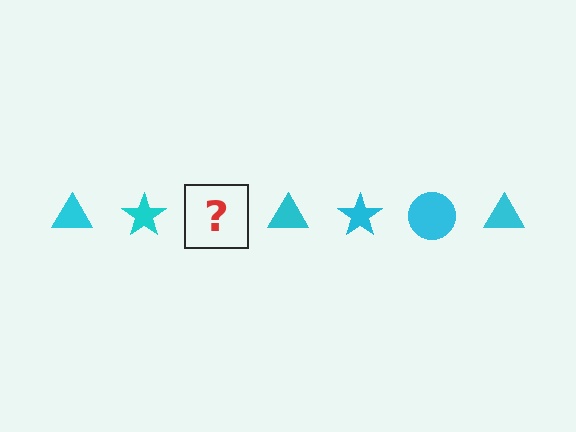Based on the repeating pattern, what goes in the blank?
The blank should be a cyan circle.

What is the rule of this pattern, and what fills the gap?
The rule is that the pattern cycles through triangle, star, circle shapes in cyan. The gap should be filled with a cyan circle.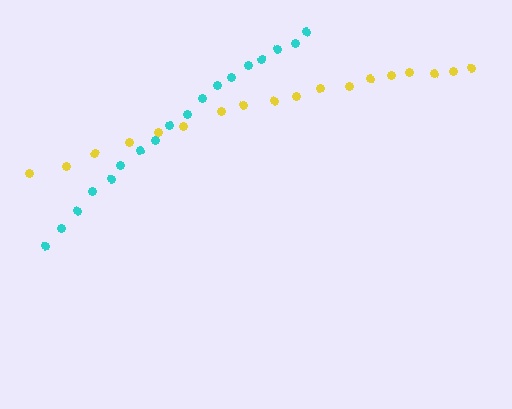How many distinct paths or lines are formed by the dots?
There are 2 distinct paths.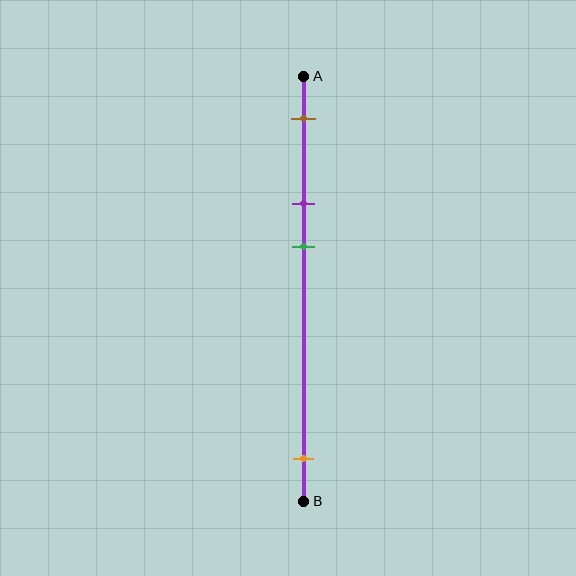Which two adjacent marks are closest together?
The purple and green marks are the closest adjacent pair.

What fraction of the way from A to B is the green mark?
The green mark is approximately 40% (0.4) of the way from A to B.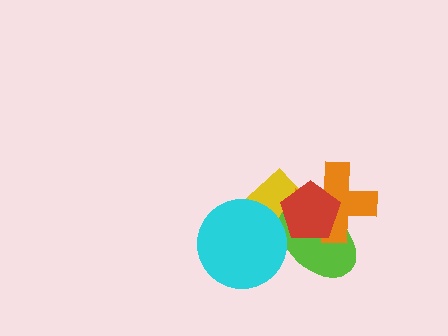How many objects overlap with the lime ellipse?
4 objects overlap with the lime ellipse.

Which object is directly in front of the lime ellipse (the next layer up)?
The cyan circle is directly in front of the lime ellipse.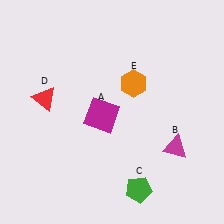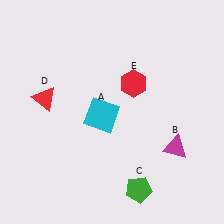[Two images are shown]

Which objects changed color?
A changed from magenta to cyan. E changed from orange to red.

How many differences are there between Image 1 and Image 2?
There are 2 differences between the two images.